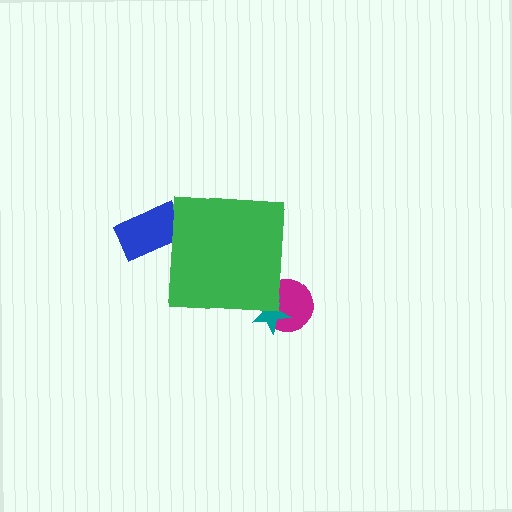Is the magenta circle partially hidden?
Yes, the magenta circle is partially hidden behind the green square.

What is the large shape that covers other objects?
A green square.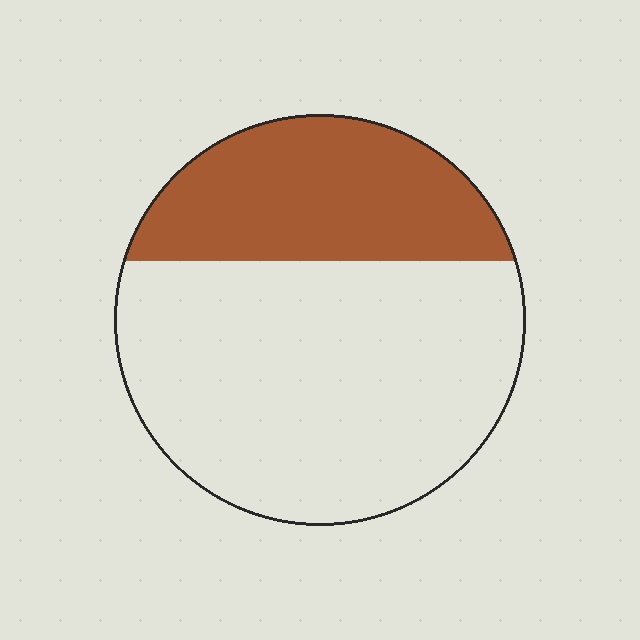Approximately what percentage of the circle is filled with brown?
Approximately 30%.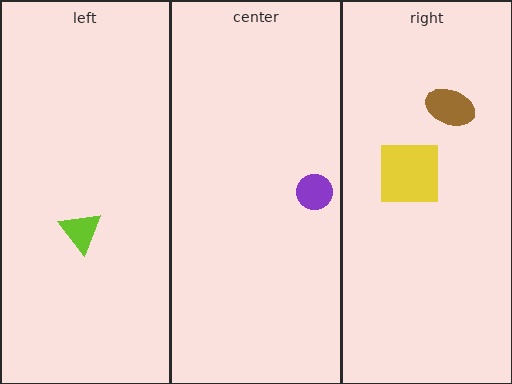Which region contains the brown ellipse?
The right region.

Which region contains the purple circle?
The center region.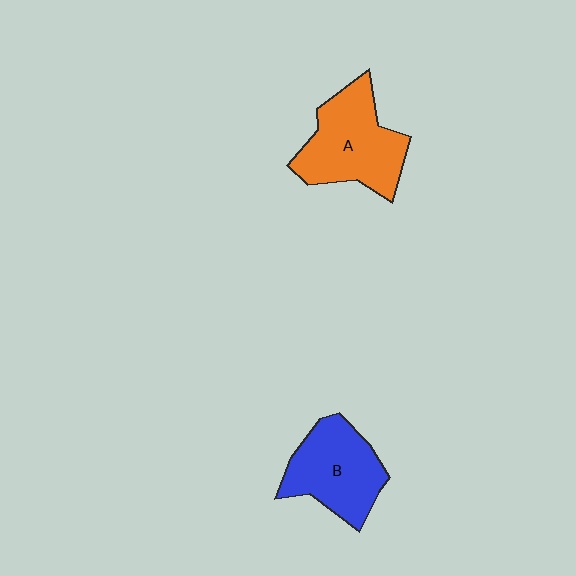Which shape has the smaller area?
Shape B (blue).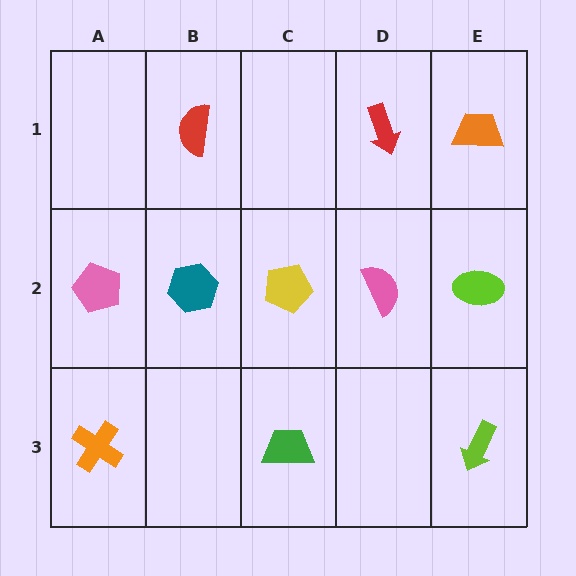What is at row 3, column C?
A green trapezoid.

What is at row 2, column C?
A yellow pentagon.